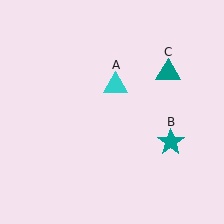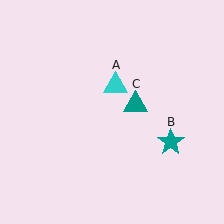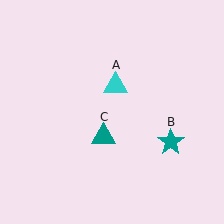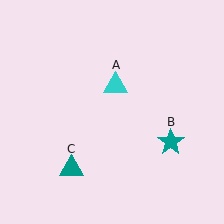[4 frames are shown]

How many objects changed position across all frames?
1 object changed position: teal triangle (object C).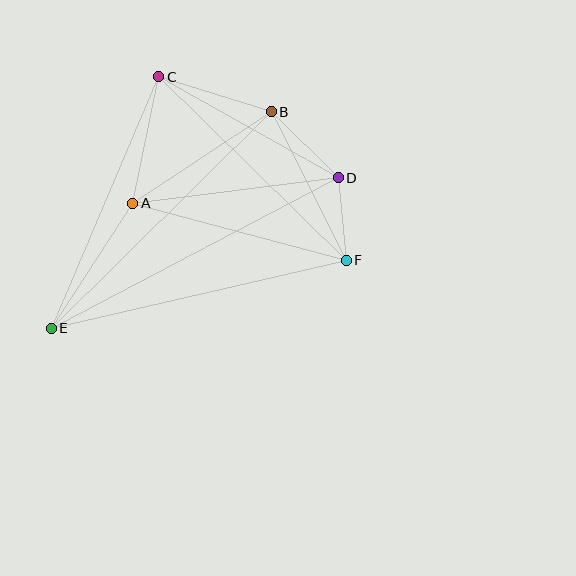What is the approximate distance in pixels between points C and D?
The distance between C and D is approximately 206 pixels.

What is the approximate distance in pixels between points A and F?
The distance between A and F is approximately 221 pixels.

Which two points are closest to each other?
Points D and F are closest to each other.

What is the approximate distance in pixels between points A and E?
The distance between A and E is approximately 149 pixels.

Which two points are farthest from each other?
Points D and E are farthest from each other.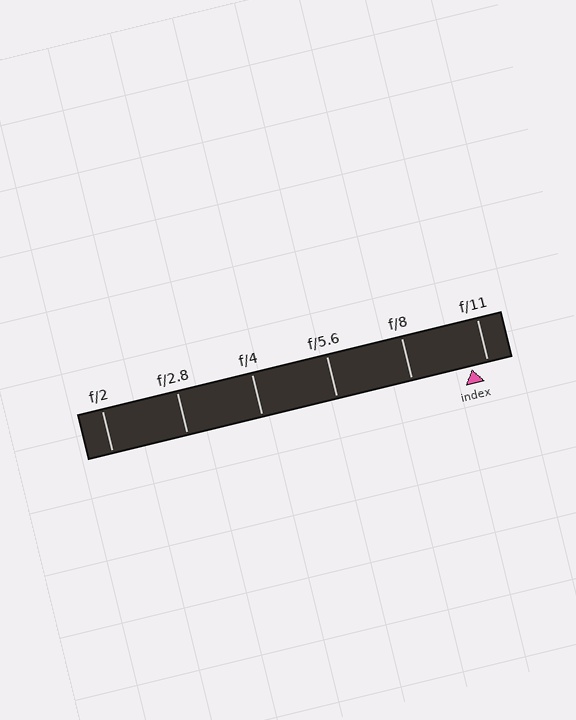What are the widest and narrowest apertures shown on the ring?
The widest aperture shown is f/2 and the narrowest is f/11.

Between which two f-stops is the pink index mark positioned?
The index mark is between f/8 and f/11.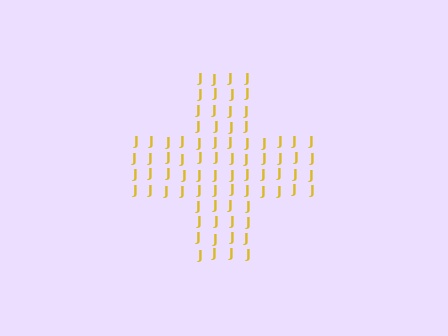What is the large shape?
The large shape is a cross.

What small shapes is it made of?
It is made of small letter J's.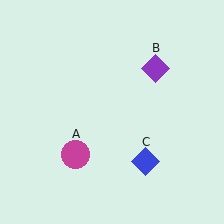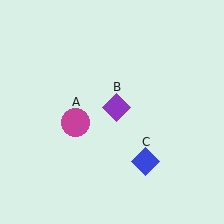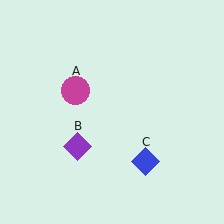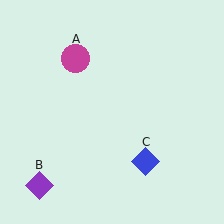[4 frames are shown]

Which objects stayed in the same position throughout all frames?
Blue diamond (object C) remained stationary.